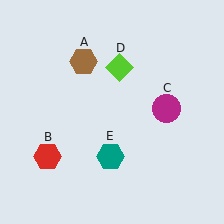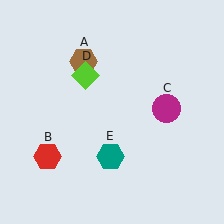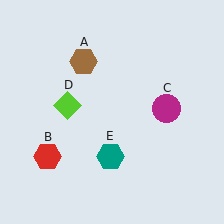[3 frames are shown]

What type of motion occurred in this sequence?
The lime diamond (object D) rotated counterclockwise around the center of the scene.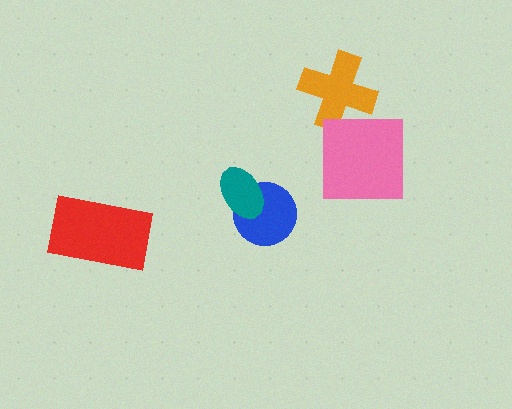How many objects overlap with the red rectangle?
0 objects overlap with the red rectangle.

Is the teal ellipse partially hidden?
No, no other shape covers it.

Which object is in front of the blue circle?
The teal ellipse is in front of the blue circle.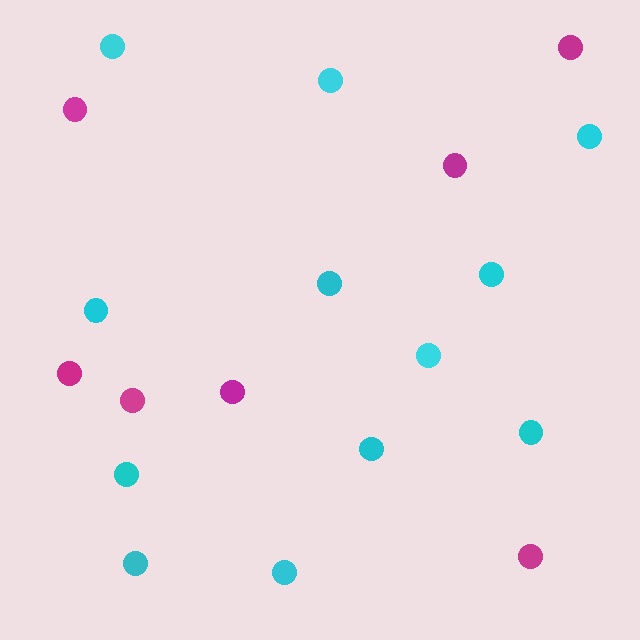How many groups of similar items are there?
There are 2 groups: one group of magenta circles (7) and one group of cyan circles (12).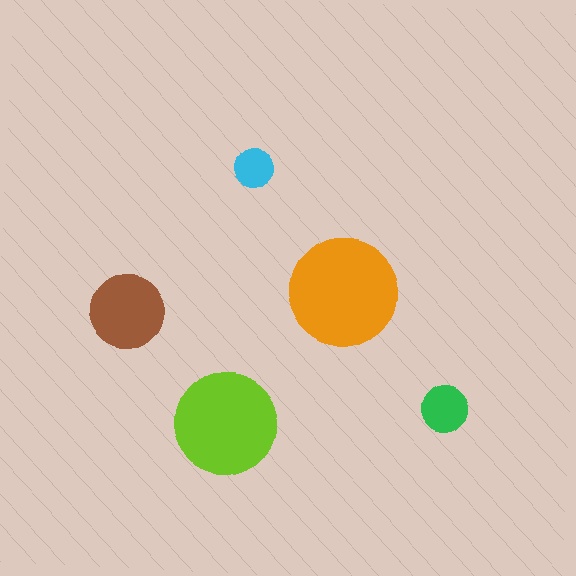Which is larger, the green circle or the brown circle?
The brown one.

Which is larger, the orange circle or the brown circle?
The orange one.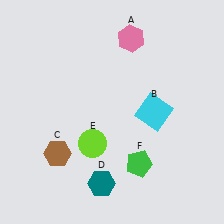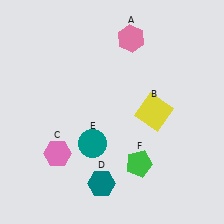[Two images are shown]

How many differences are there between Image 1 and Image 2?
There are 3 differences between the two images.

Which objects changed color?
B changed from cyan to yellow. C changed from brown to pink. E changed from lime to teal.